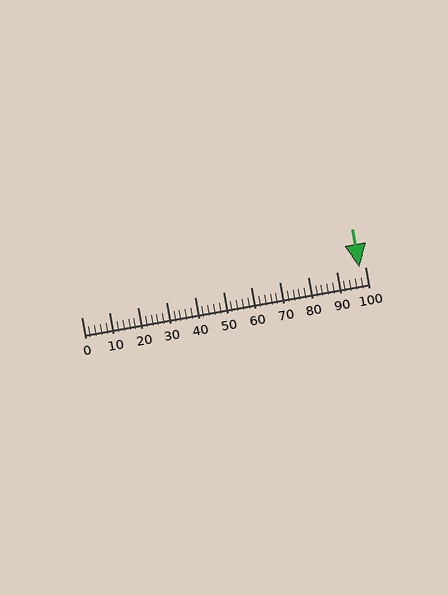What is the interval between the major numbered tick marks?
The major tick marks are spaced 10 units apart.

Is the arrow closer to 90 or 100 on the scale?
The arrow is closer to 100.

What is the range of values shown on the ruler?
The ruler shows values from 0 to 100.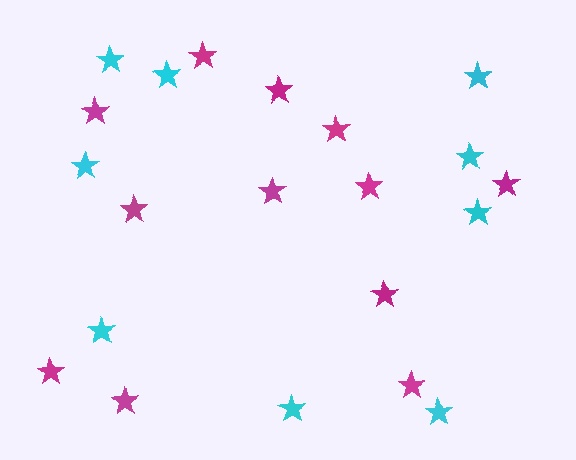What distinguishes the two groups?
There are 2 groups: one group of magenta stars (12) and one group of cyan stars (9).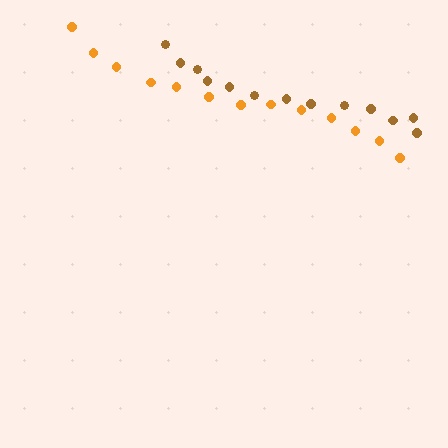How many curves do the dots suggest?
There are 2 distinct paths.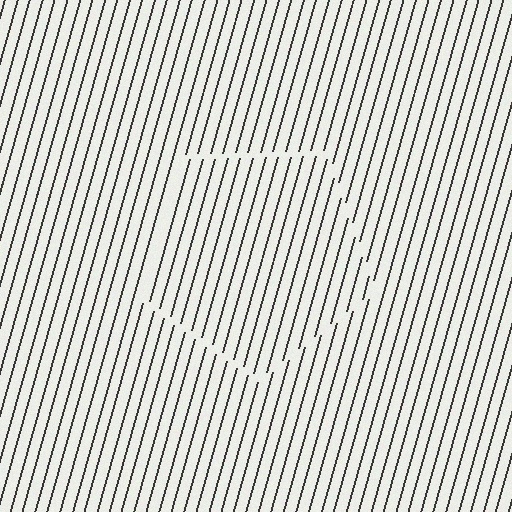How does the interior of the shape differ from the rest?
The interior of the shape contains the same grating, shifted by half a period — the contour is defined by the phase discontinuity where line-ends from the inner and outer gratings abut.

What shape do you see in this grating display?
An illusory pentagon. The interior of the shape contains the same grating, shifted by half a period — the contour is defined by the phase discontinuity where line-ends from the inner and outer gratings abut.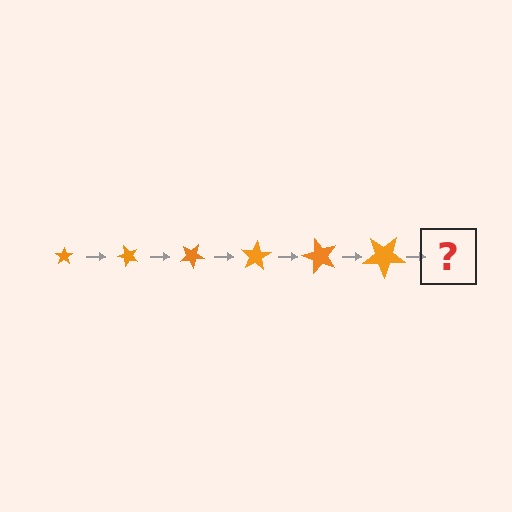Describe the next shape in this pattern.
It should be a star, larger than the previous one and rotated 300 degrees from the start.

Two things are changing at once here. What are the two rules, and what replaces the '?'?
The two rules are that the star grows larger each step and it rotates 50 degrees each step. The '?' should be a star, larger than the previous one and rotated 300 degrees from the start.